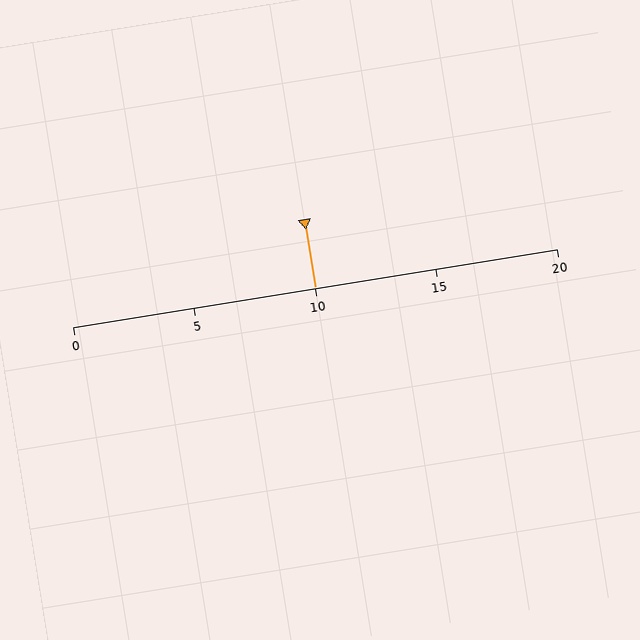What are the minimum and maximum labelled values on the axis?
The axis runs from 0 to 20.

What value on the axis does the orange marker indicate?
The marker indicates approximately 10.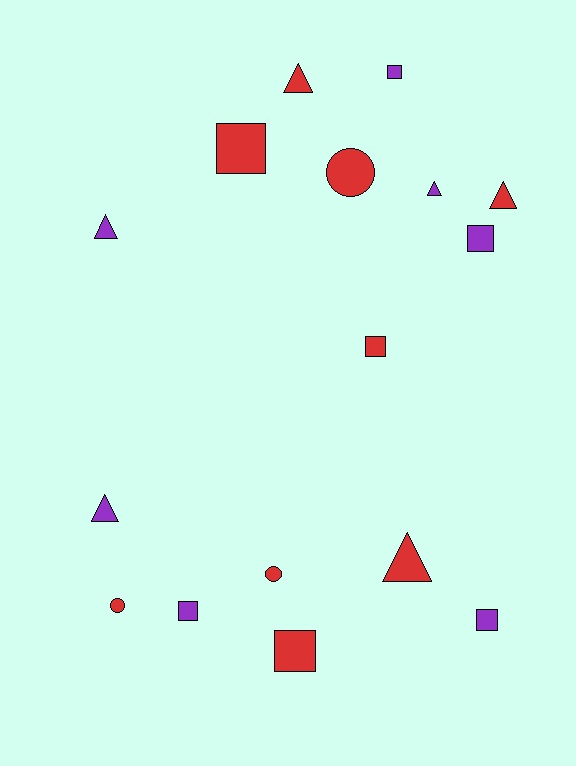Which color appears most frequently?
Red, with 9 objects.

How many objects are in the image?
There are 16 objects.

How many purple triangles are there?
There are 3 purple triangles.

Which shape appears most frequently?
Square, with 7 objects.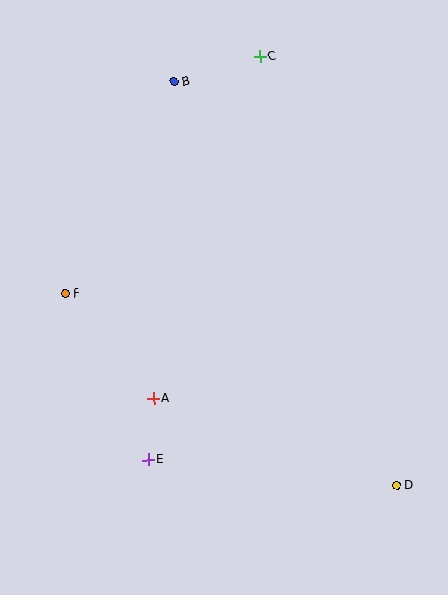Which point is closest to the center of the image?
Point A at (154, 399) is closest to the center.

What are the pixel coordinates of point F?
Point F is at (65, 294).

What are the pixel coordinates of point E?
Point E is at (148, 460).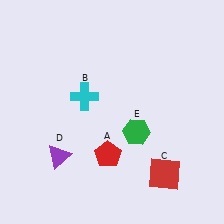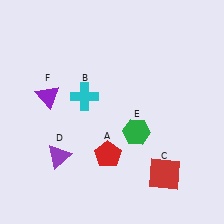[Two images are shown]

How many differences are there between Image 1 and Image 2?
There is 1 difference between the two images.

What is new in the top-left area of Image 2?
A purple triangle (F) was added in the top-left area of Image 2.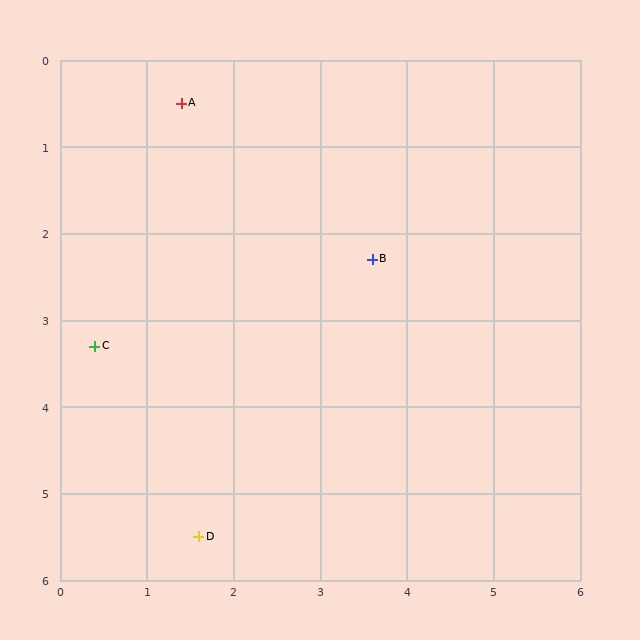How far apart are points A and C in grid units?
Points A and C are about 3.0 grid units apart.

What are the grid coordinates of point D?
Point D is at approximately (1.6, 5.5).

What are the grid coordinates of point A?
Point A is at approximately (1.4, 0.5).